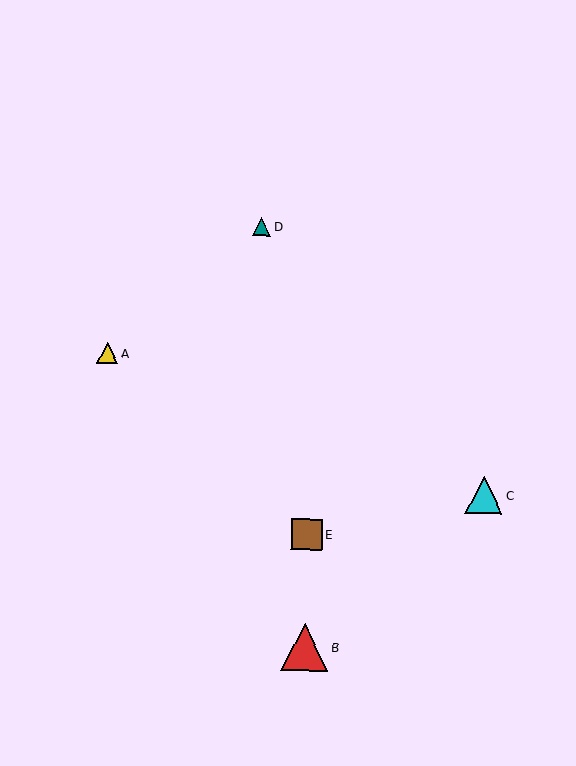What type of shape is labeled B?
Shape B is a red triangle.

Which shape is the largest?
The red triangle (labeled B) is the largest.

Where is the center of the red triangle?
The center of the red triangle is at (305, 647).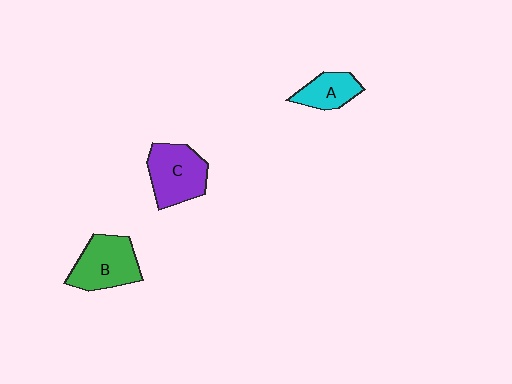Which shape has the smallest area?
Shape A (cyan).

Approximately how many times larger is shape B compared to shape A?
Approximately 1.6 times.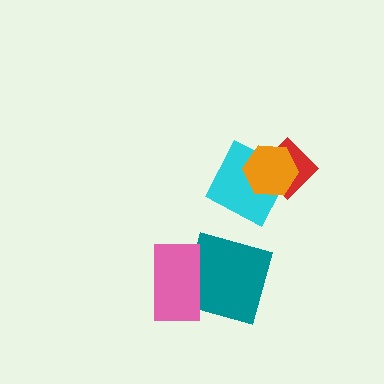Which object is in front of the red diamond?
The orange hexagon is in front of the red diamond.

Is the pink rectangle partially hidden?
No, no other shape covers it.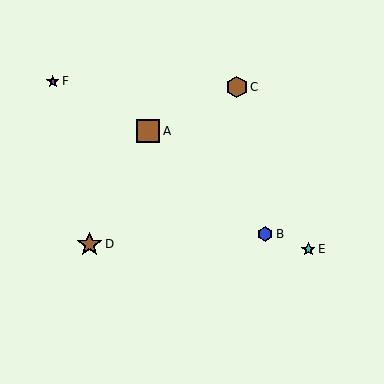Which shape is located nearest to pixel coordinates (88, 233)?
The brown star (labeled D) at (89, 244) is nearest to that location.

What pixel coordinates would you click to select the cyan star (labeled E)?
Click at (308, 249) to select the cyan star E.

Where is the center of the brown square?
The center of the brown square is at (148, 131).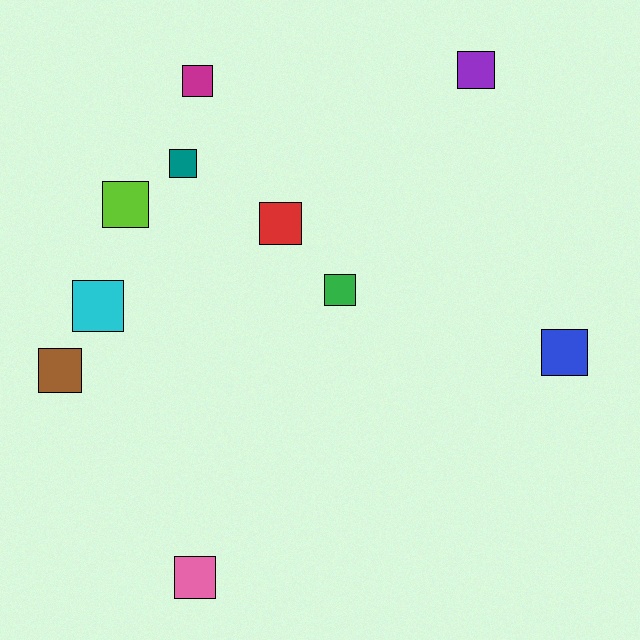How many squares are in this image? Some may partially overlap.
There are 10 squares.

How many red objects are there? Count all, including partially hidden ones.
There is 1 red object.